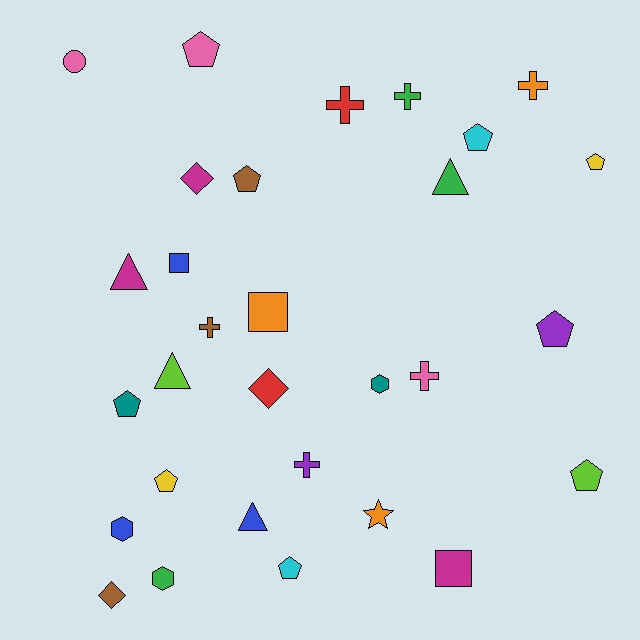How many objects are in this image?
There are 30 objects.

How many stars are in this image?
There is 1 star.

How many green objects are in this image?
There are 3 green objects.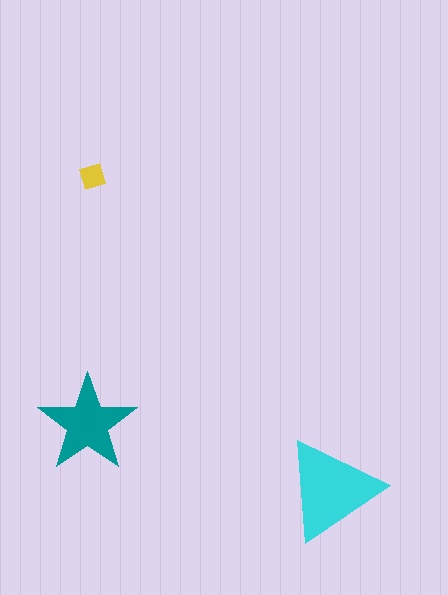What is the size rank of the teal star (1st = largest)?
2nd.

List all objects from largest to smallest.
The cyan triangle, the teal star, the yellow diamond.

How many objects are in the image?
There are 3 objects in the image.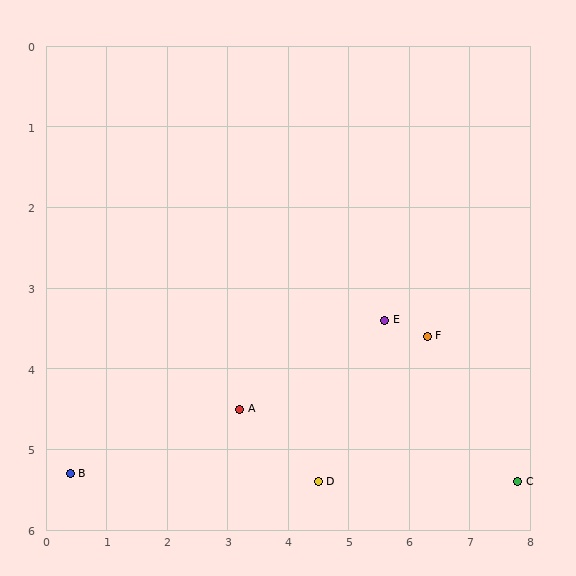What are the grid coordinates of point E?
Point E is at approximately (5.6, 3.4).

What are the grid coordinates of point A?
Point A is at approximately (3.2, 4.5).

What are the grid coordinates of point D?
Point D is at approximately (4.5, 5.4).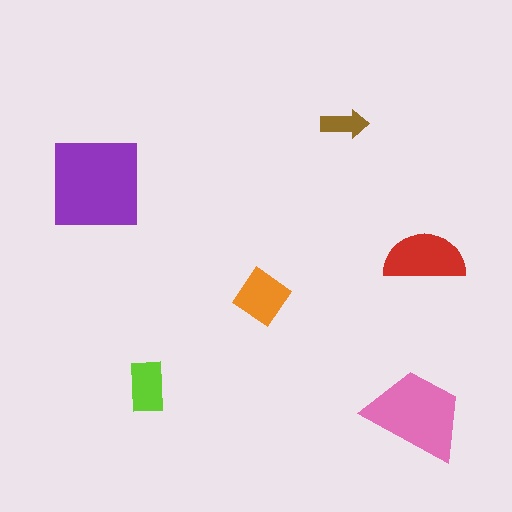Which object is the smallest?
The brown arrow.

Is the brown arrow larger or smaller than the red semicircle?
Smaller.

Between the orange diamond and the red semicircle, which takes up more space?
The red semicircle.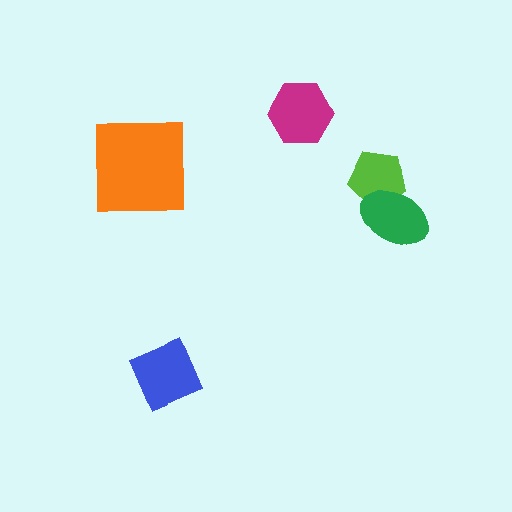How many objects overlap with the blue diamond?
0 objects overlap with the blue diamond.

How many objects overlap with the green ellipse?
1 object overlaps with the green ellipse.